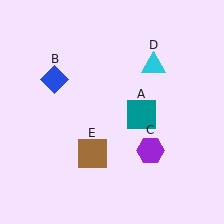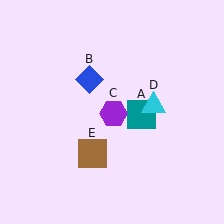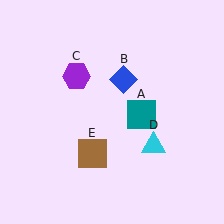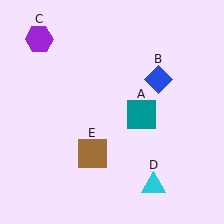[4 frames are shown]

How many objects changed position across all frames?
3 objects changed position: blue diamond (object B), purple hexagon (object C), cyan triangle (object D).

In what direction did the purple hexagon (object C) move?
The purple hexagon (object C) moved up and to the left.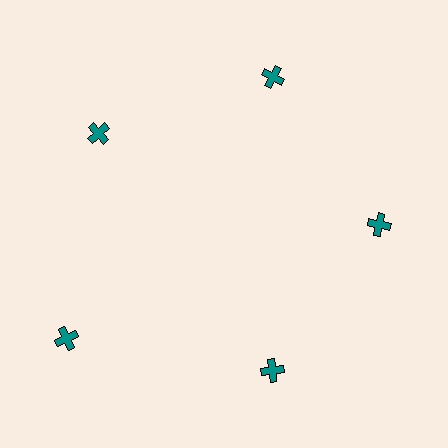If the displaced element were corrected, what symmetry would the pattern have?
It would have 5-fold rotational symmetry — the pattern would map onto itself every 72 degrees.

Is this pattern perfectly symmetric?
No. The 5 teal crosses are arranged in a ring, but one element near the 8 o'clock position is pushed outward from the center, breaking the 5-fold rotational symmetry.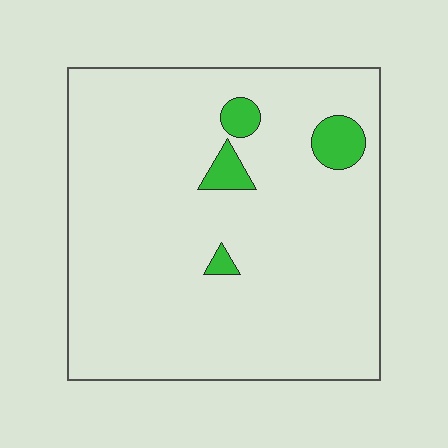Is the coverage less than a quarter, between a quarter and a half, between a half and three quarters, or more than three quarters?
Less than a quarter.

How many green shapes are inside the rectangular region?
4.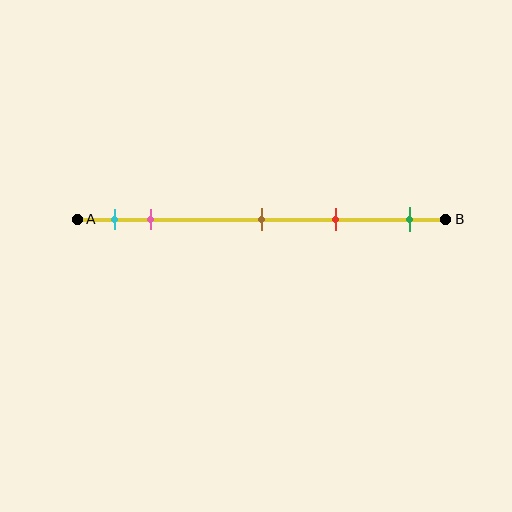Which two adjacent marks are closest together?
The cyan and pink marks are the closest adjacent pair.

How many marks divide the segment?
There are 5 marks dividing the segment.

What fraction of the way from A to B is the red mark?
The red mark is approximately 70% (0.7) of the way from A to B.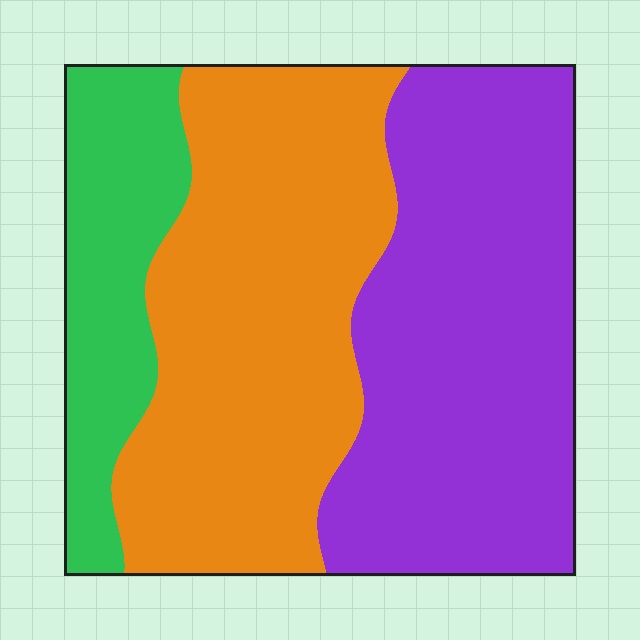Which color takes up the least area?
Green, at roughly 15%.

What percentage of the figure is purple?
Purple covers about 40% of the figure.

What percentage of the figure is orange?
Orange takes up between a quarter and a half of the figure.